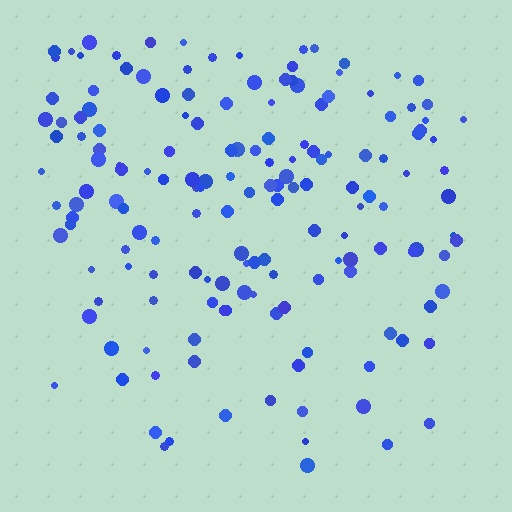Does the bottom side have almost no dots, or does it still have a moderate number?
Still a moderate number, just noticeably fewer than the top.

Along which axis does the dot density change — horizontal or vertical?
Vertical.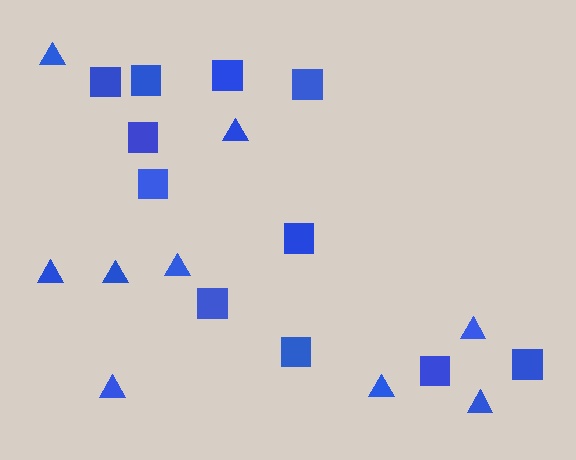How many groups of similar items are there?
There are 2 groups: one group of triangles (9) and one group of squares (11).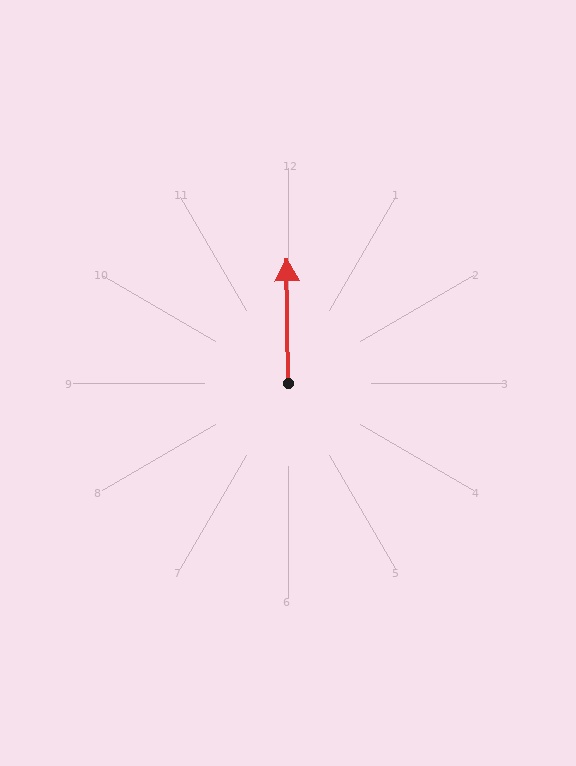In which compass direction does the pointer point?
North.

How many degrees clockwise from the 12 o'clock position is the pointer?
Approximately 359 degrees.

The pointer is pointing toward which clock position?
Roughly 12 o'clock.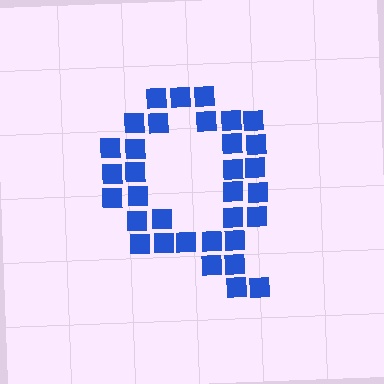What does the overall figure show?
The overall figure shows the letter Q.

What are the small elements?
The small elements are squares.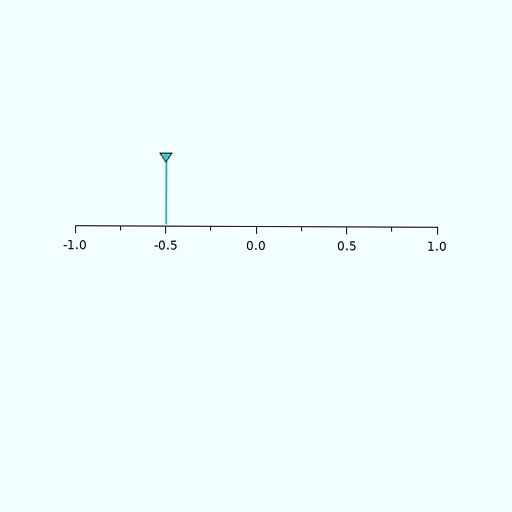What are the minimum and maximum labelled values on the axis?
The axis runs from -1.0 to 1.0.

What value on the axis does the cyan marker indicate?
The marker indicates approximately -0.5.